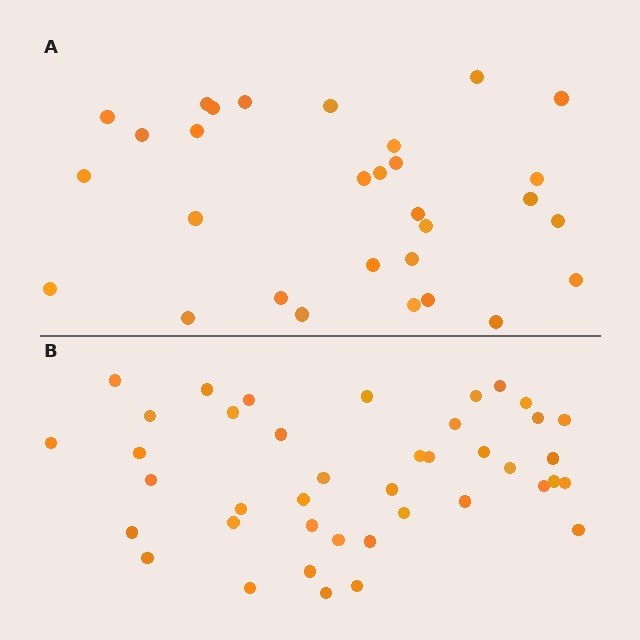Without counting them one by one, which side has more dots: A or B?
Region B (the bottom region) has more dots.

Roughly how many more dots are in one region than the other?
Region B has roughly 12 or so more dots than region A.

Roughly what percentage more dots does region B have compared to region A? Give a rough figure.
About 35% more.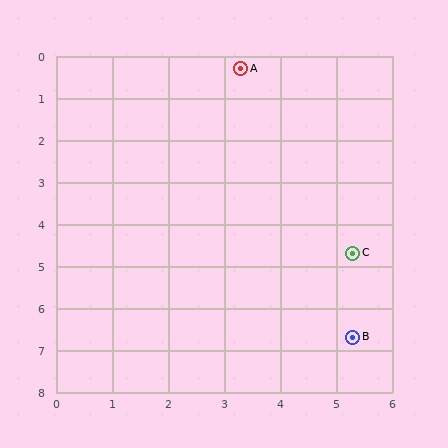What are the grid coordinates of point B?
Point B is at approximately (5.3, 6.7).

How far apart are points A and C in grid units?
Points A and C are about 4.8 grid units apart.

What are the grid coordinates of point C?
Point C is at approximately (5.3, 4.7).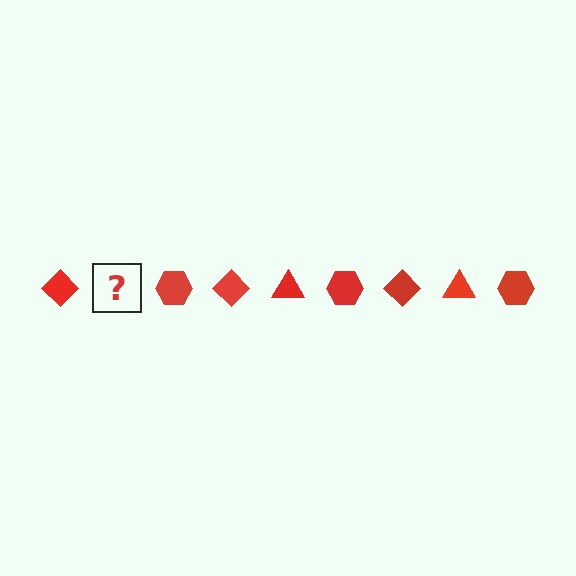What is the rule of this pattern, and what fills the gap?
The rule is that the pattern cycles through diamond, triangle, hexagon shapes in red. The gap should be filled with a red triangle.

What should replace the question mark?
The question mark should be replaced with a red triangle.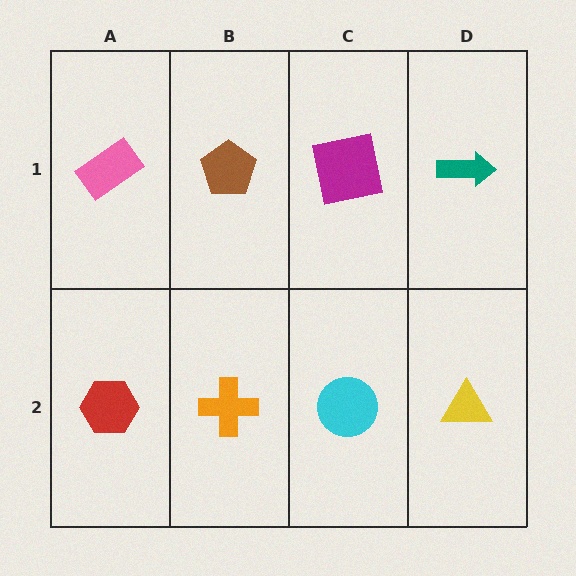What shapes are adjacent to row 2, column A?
A pink rectangle (row 1, column A), an orange cross (row 2, column B).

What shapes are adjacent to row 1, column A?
A red hexagon (row 2, column A), a brown pentagon (row 1, column B).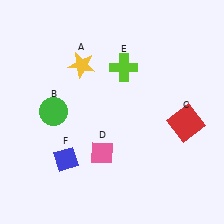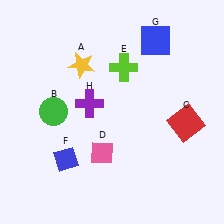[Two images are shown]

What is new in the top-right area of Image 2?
A blue square (G) was added in the top-right area of Image 2.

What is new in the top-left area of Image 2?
A purple cross (H) was added in the top-left area of Image 2.